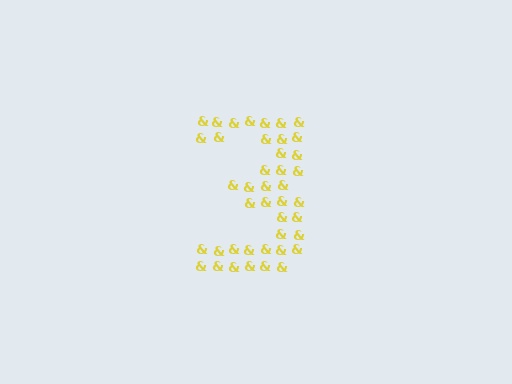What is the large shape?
The large shape is the digit 3.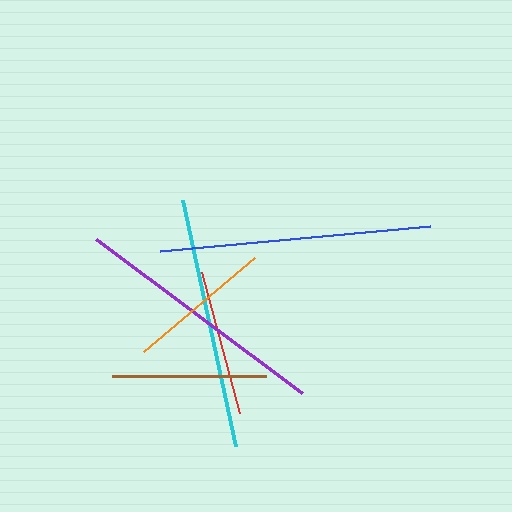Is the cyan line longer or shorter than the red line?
The cyan line is longer than the red line.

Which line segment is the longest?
The blue line is the longest at approximately 272 pixels.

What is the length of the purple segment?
The purple segment is approximately 257 pixels long.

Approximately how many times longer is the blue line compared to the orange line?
The blue line is approximately 1.9 times the length of the orange line.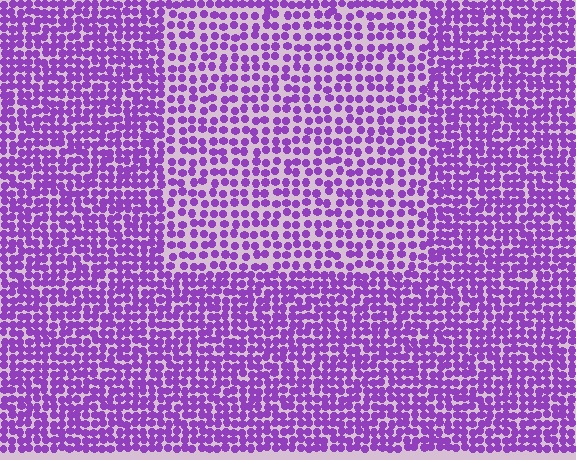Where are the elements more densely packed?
The elements are more densely packed outside the rectangle boundary.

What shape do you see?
I see a rectangle.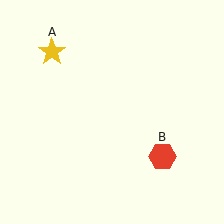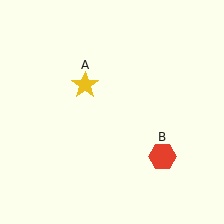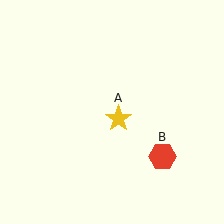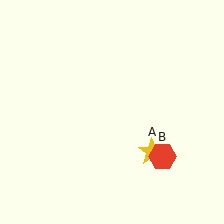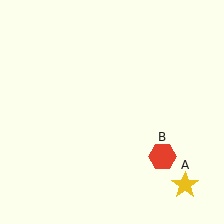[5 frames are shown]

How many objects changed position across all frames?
1 object changed position: yellow star (object A).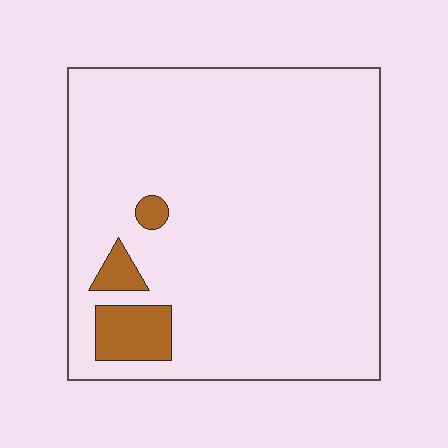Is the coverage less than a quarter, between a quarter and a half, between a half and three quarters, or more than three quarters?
Less than a quarter.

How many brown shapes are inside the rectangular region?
3.